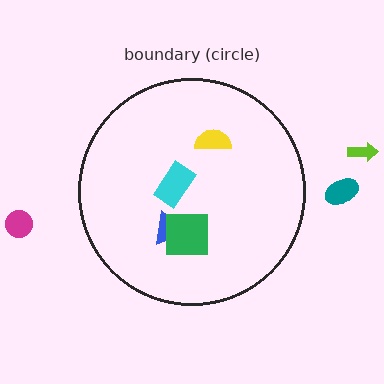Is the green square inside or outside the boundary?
Inside.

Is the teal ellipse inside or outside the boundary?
Outside.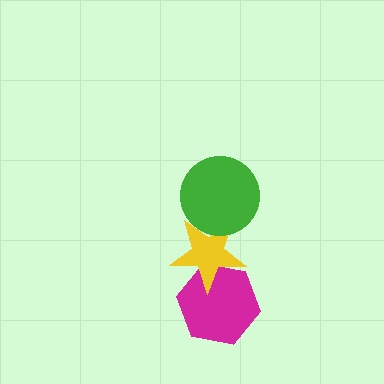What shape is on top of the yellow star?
The green circle is on top of the yellow star.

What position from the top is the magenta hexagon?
The magenta hexagon is 3rd from the top.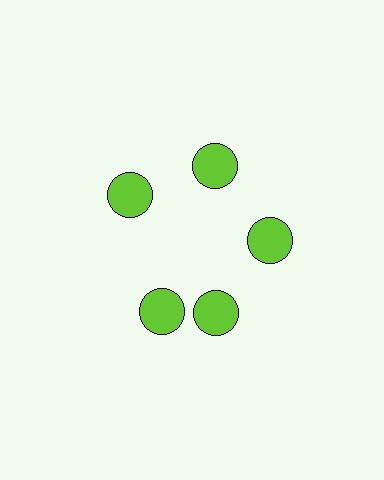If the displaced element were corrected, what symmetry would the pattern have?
It would have 5-fold rotational symmetry — the pattern would map onto itself every 72 degrees.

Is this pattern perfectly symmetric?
No. The 5 lime circles are arranged in a ring, but one element near the 8 o'clock position is rotated out of alignment along the ring, breaking the 5-fold rotational symmetry.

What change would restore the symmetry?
The symmetry would be restored by rotating it back into even spacing with its neighbors so that all 5 circles sit at equal angles and equal distance from the center.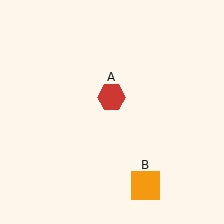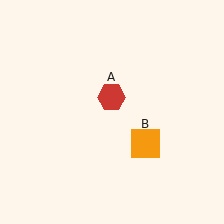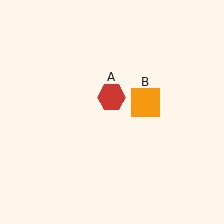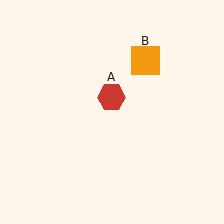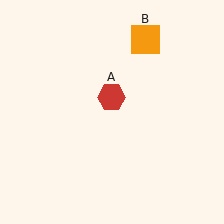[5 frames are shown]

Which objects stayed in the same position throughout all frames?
Red hexagon (object A) remained stationary.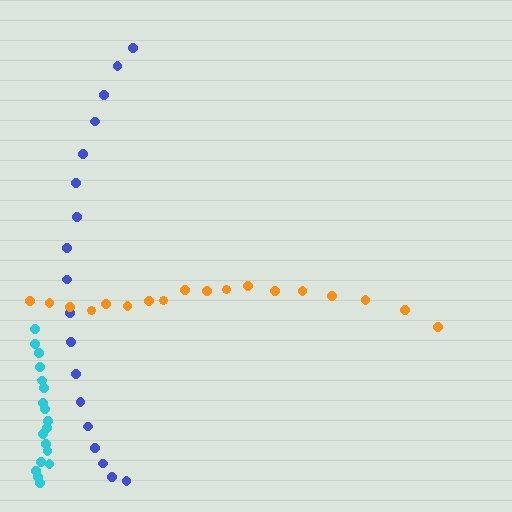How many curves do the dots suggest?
There are 3 distinct paths.